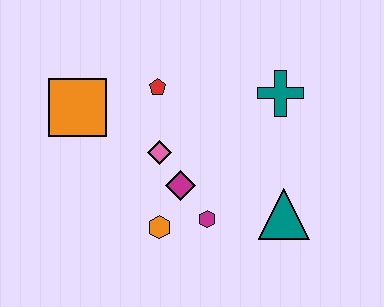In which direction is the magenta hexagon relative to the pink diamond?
The magenta hexagon is below the pink diamond.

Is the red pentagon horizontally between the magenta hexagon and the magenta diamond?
No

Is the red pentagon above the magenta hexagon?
Yes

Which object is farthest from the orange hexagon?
The teal cross is farthest from the orange hexagon.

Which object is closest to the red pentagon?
The pink diamond is closest to the red pentagon.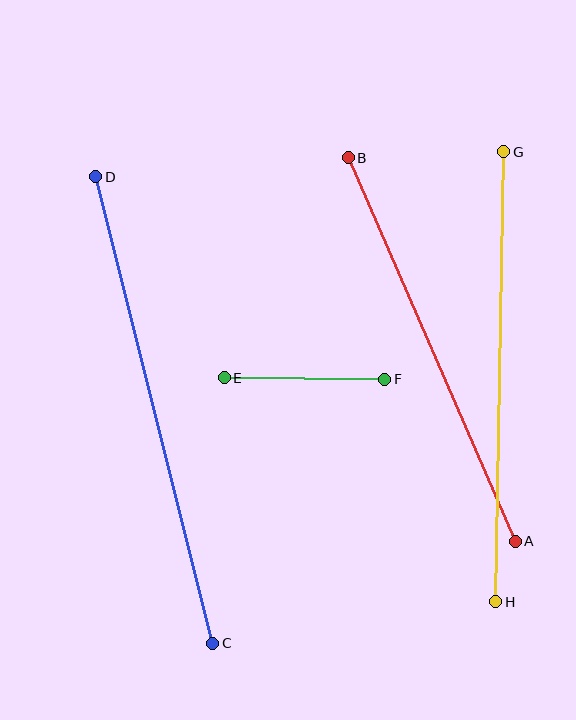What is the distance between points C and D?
The distance is approximately 481 pixels.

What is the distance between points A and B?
The distance is approximately 418 pixels.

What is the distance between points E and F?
The distance is approximately 160 pixels.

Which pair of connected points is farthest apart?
Points C and D are farthest apart.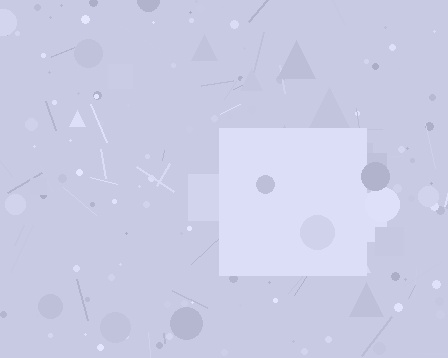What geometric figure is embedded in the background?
A square is embedded in the background.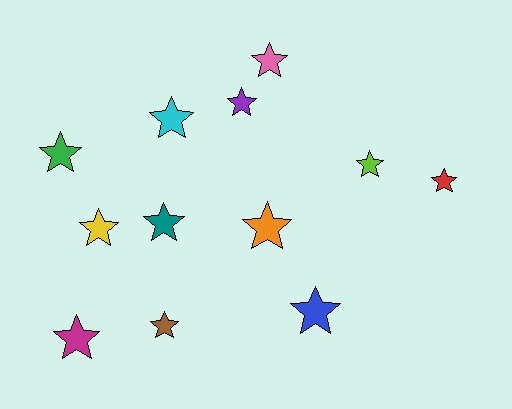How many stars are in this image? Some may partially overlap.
There are 12 stars.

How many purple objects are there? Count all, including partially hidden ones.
There is 1 purple object.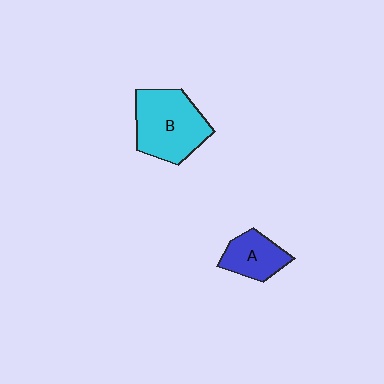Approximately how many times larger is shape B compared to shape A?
Approximately 1.8 times.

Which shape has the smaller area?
Shape A (blue).